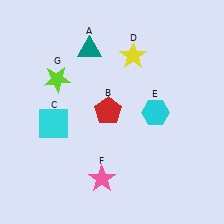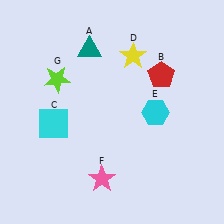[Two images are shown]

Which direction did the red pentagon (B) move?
The red pentagon (B) moved right.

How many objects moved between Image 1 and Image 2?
1 object moved between the two images.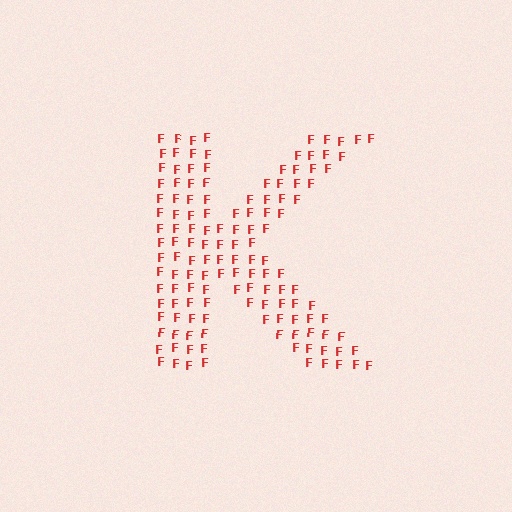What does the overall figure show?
The overall figure shows the letter K.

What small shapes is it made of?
It is made of small letter F's.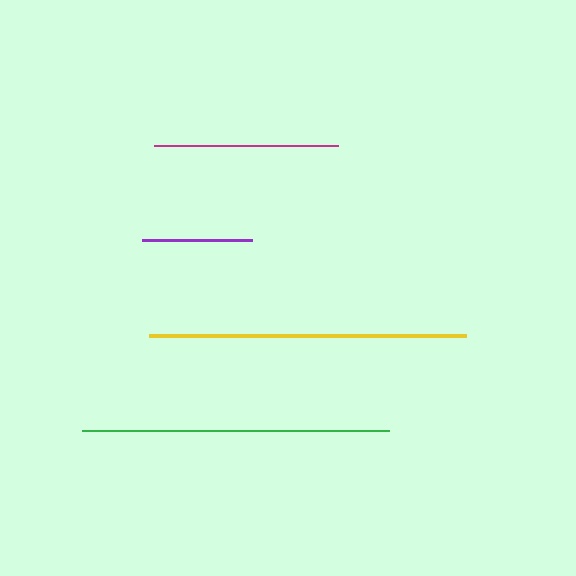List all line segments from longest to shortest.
From longest to shortest: yellow, green, magenta, purple.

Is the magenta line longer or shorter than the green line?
The green line is longer than the magenta line.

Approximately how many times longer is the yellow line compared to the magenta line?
The yellow line is approximately 1.7 times the length of the magenta line.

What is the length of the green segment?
The green segment is approximately 307 pixels long.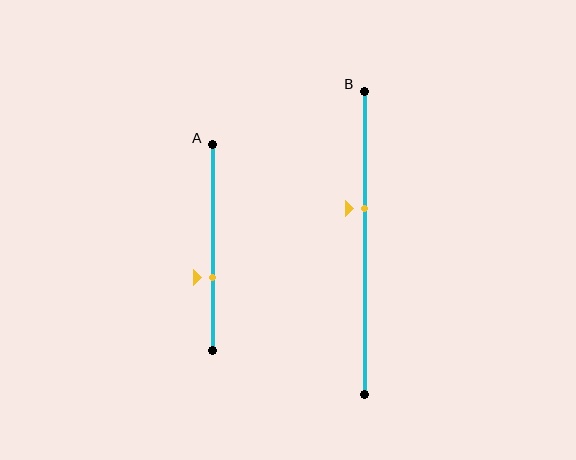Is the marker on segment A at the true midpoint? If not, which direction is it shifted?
No, the marker on segment A is shifted downward by about 14% of the segment length.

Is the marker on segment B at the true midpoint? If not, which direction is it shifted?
No, the marker on segment B is shifted upward by about 11% of the segment length.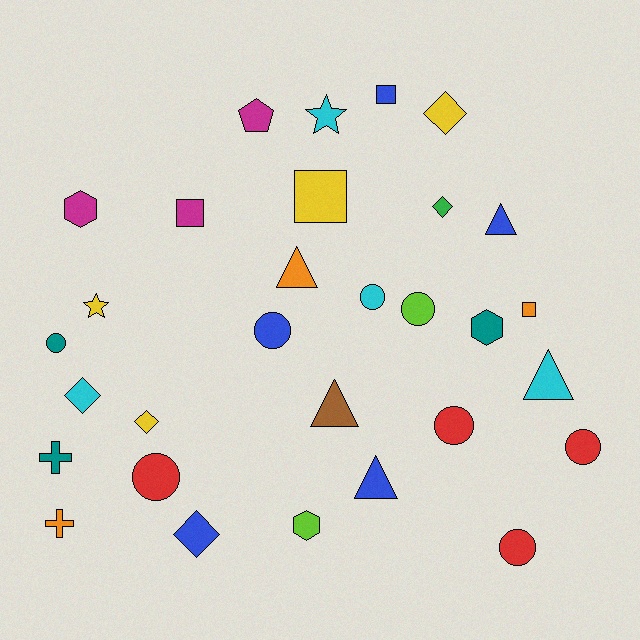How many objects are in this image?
There are 30 objects.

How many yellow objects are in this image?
There are 4 yellow objects.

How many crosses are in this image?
There are 2 crosses.